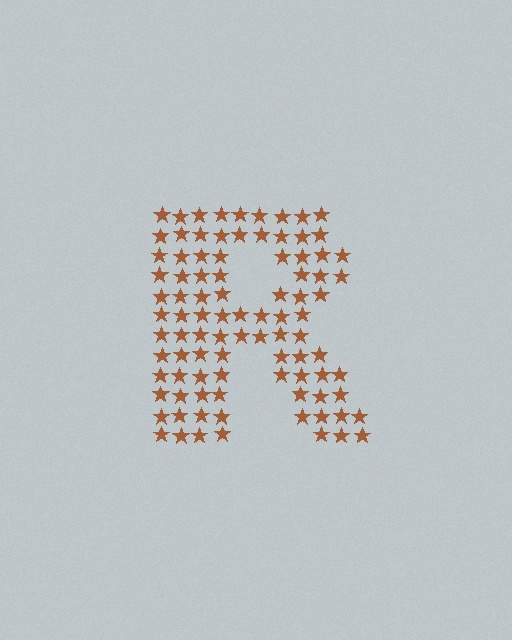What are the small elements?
The small elements are stars.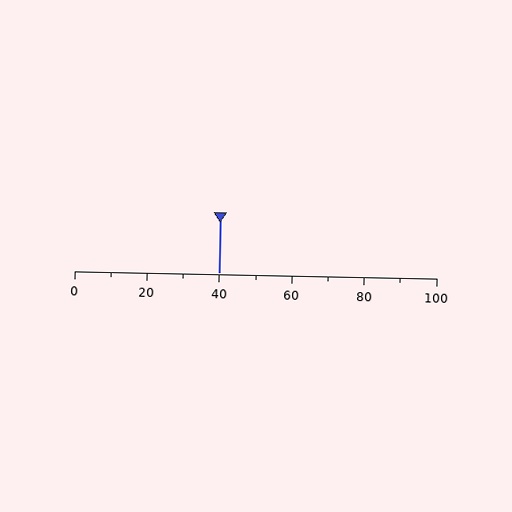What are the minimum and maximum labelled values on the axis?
The axis runs from 0 to 100.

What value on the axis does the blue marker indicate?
The marker indicates approximately 40.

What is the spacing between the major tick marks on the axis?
The major ticks are spaced 20 apart.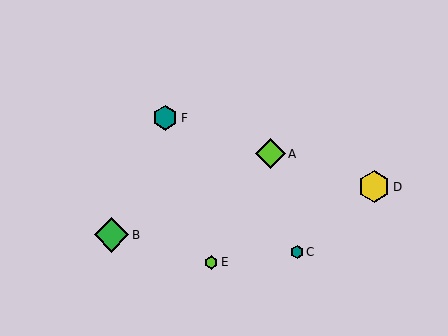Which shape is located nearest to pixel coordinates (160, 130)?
The teal hexagon (labeled F) at (165, 118) is nearest to that location.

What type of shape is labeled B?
Shape B is a green diamond.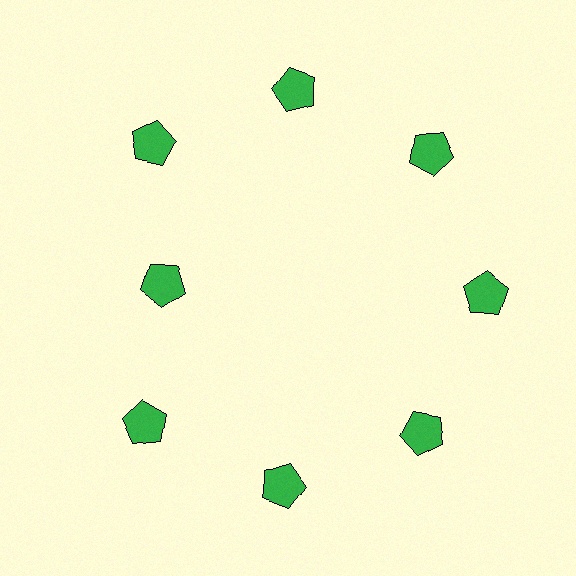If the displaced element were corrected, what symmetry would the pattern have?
It would have 8-fold rotational symmetry — the pattern would map onto itself every 45 degrees.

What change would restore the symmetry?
The symmetry would be restored by moving it outward, back onto the ring so that all 8 pentagons sit at equal angles and equal distance from the center.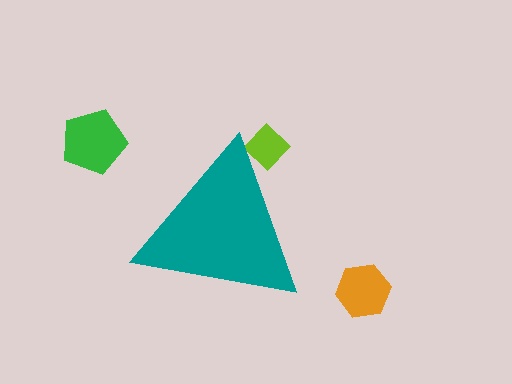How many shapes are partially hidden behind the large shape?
1 shape is partially hidden.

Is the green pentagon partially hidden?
No, the green pentagon is fully visible.